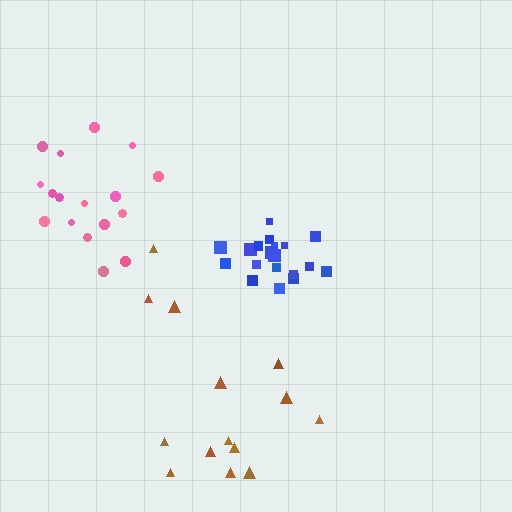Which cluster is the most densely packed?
Blue.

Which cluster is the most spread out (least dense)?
Brown.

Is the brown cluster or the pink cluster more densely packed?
Pink.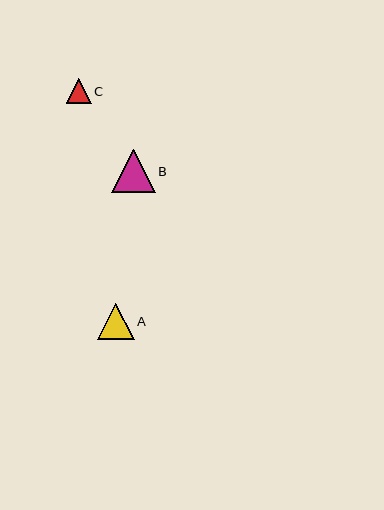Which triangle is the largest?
Triangle B is the largest with a size of approximately 44 pixels.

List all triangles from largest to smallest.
From largest to smallest: B, A, C.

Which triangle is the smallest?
Triangle C is the smallest with a size of approximately 25 pixels.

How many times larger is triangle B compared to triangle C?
Triangle B is approximately 1.7 times the size of triangle C.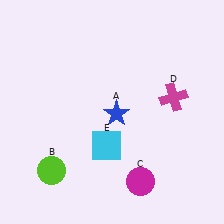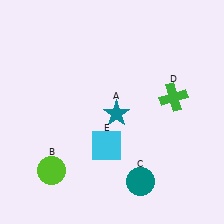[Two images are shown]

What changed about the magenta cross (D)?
In Image 1, D is magenta. In Image 2, it changed to green.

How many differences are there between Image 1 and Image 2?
There are 3 differences between the two images.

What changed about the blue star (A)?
In Image 1, A is blue. In Image 2, it changed to teal.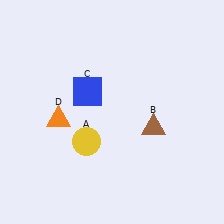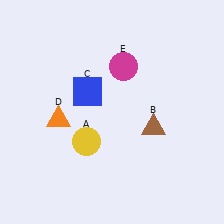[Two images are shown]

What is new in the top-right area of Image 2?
A magenta circle (E) was added in the top-right area of Image 2.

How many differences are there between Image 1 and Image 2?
There is 1 difference between the two images.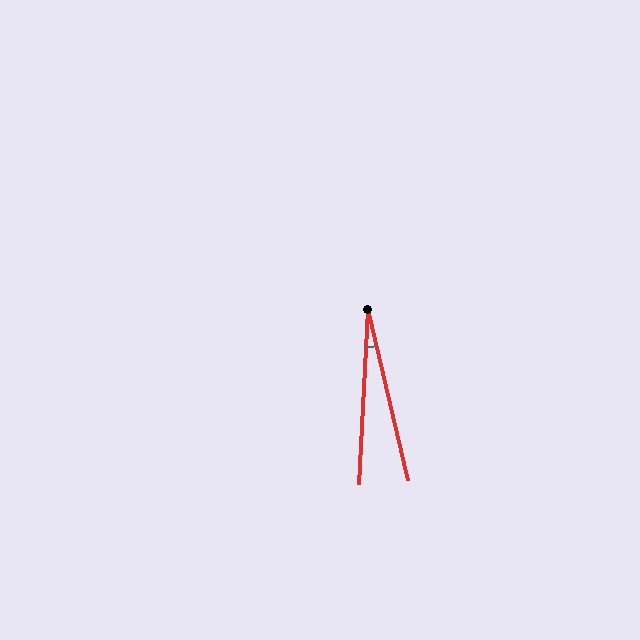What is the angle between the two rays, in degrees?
Approximately 16 degrees.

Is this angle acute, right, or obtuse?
It is acute.